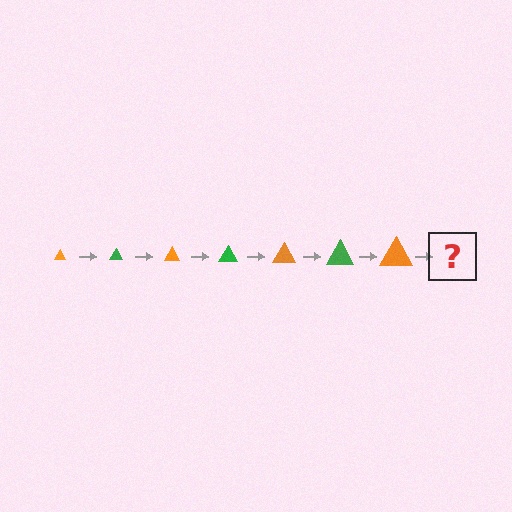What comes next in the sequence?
The next element should be a green triangle, larger than the previous one.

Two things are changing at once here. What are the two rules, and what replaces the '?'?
The two rules are that the triangle grows larger each step and the color cycles through orange and green. The '?' should be a green triangle, larger than the previous one.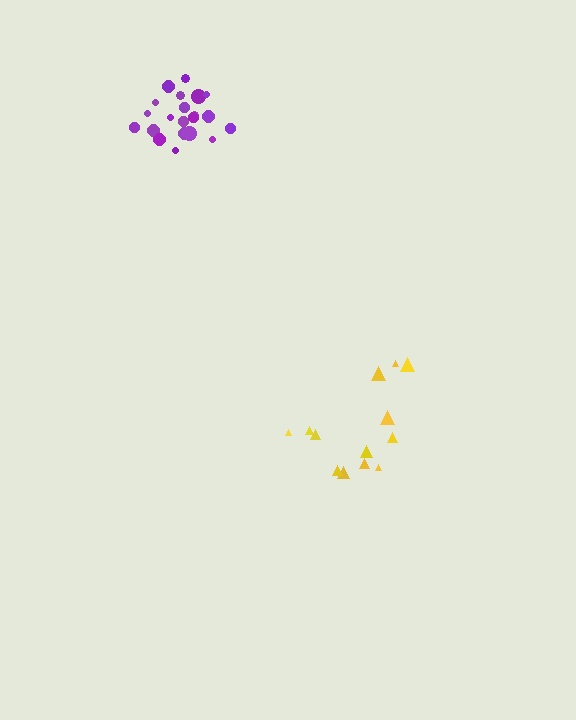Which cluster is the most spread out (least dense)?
Yellow.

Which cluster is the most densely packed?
Purple.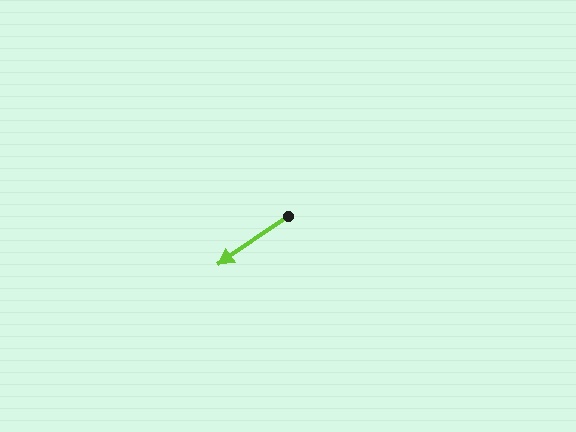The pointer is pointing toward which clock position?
Roughly 8 o'clock.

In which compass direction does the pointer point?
Southwest.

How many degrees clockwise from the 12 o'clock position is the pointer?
Approximately 235 degrees.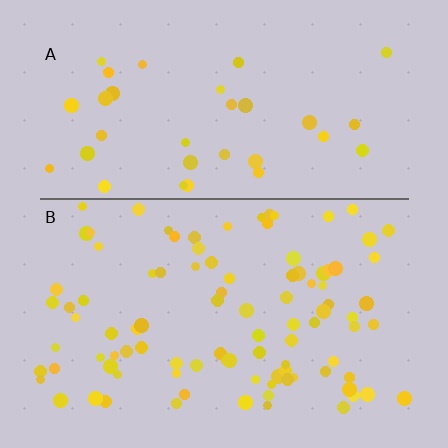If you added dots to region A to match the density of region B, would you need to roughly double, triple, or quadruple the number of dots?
Approximately triple.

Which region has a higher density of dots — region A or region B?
B (the bottom).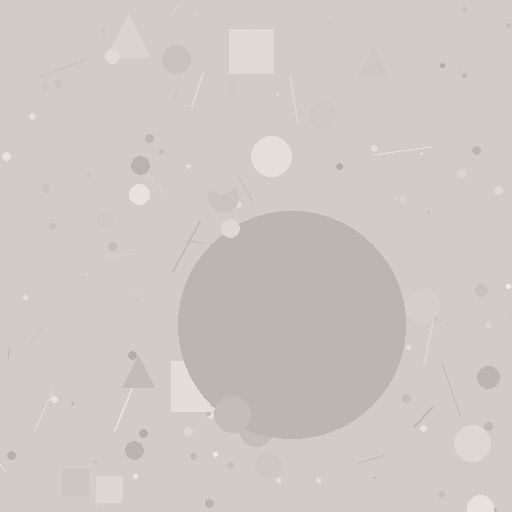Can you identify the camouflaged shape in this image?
The camouflaged shape is a circle.